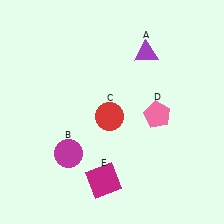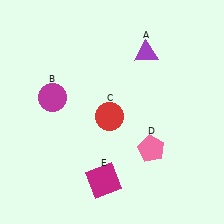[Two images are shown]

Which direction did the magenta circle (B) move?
The magenta circle (B) moved up.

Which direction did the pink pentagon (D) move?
The pink pentagon (D) moved down.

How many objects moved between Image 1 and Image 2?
2 objects moved between the two images.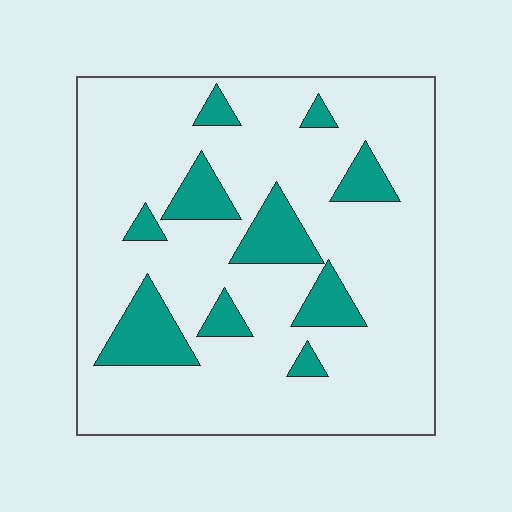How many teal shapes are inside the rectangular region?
10.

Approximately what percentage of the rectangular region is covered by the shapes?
Approximately 15%.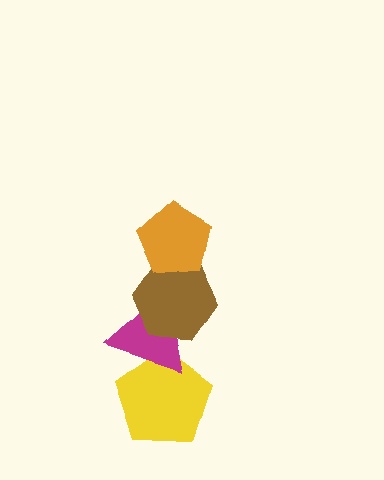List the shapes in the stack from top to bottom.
From top to bottom: the orange pentagon, the brown hexagon, the magenta triangle, the yellow pentagon.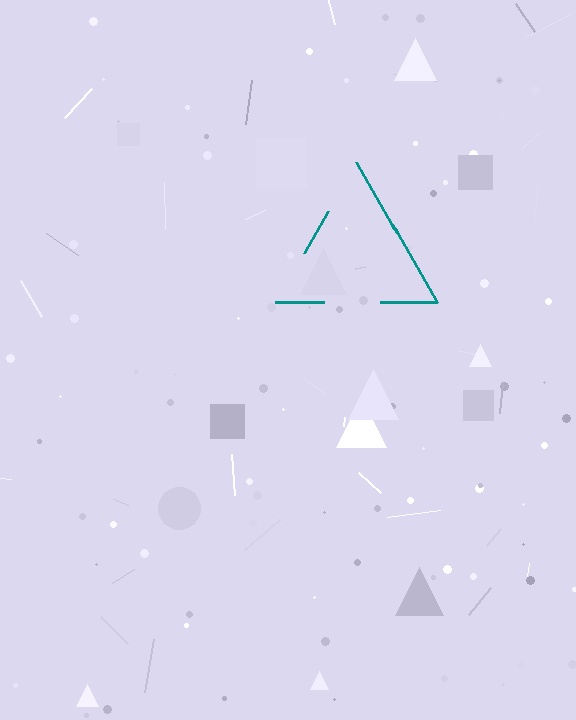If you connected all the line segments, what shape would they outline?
They would outline a triangle.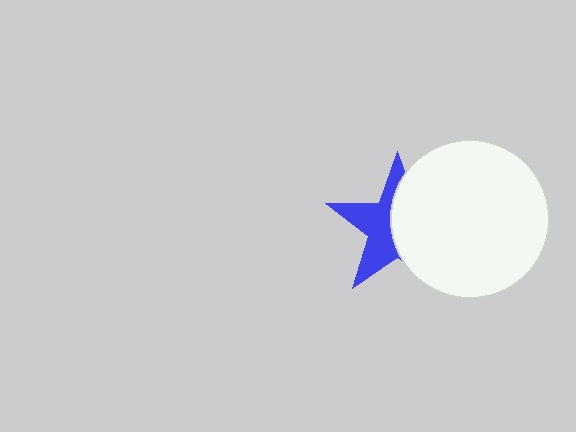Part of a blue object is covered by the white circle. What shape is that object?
It is a star.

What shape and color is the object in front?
The object in front is a white circle.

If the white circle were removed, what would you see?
You would see the complete blue star.